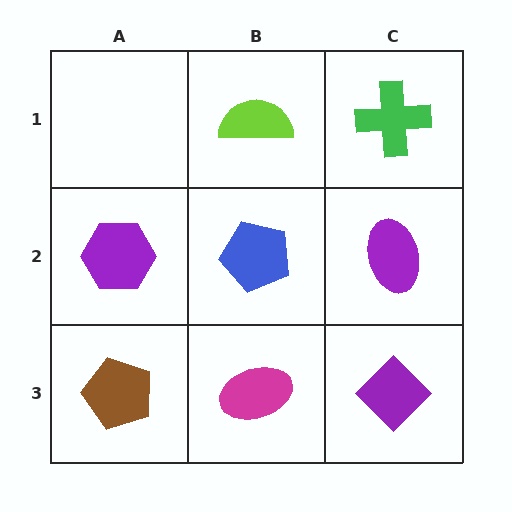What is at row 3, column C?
A purple diamond.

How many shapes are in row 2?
3 shapes.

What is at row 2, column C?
A purple ellipse.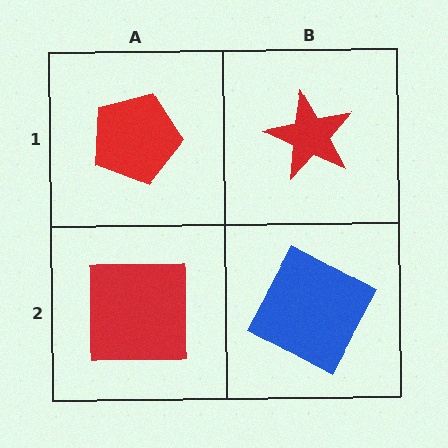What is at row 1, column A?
A red pentagon.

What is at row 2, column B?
A blue square.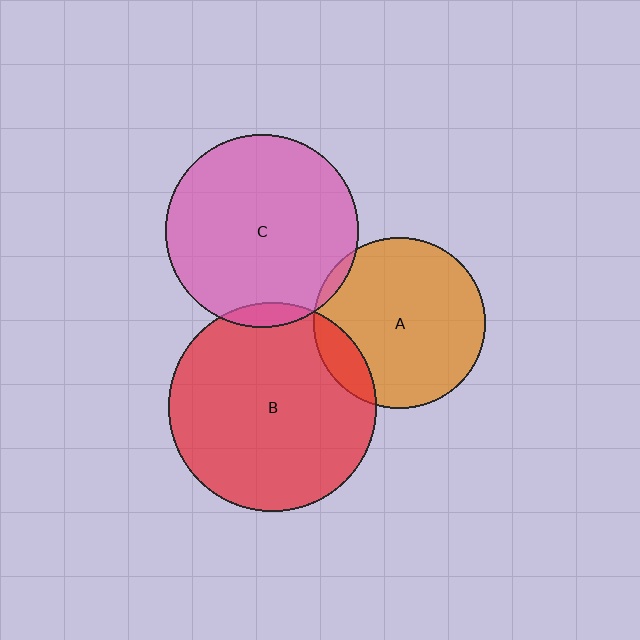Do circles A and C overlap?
Yes.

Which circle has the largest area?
Circle B (red).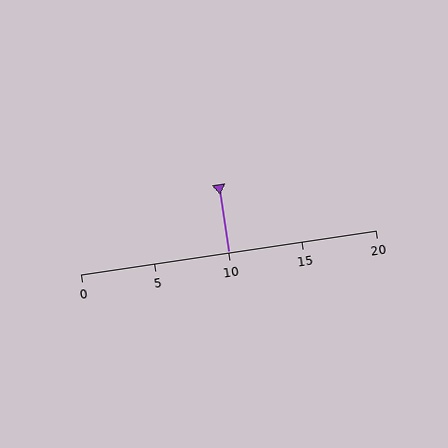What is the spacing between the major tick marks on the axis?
The major ticks are spaced 5 apart.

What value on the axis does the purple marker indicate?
The marker indicates approximately 10.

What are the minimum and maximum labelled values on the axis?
The axis runs from 0 to 20.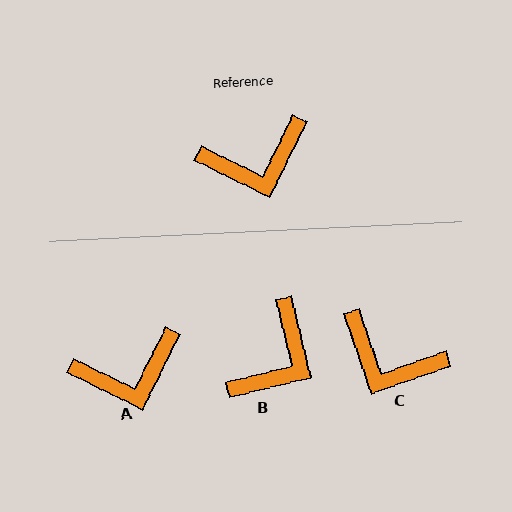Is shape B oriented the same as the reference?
No, it is off by about 40 degrees.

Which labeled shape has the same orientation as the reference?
A.